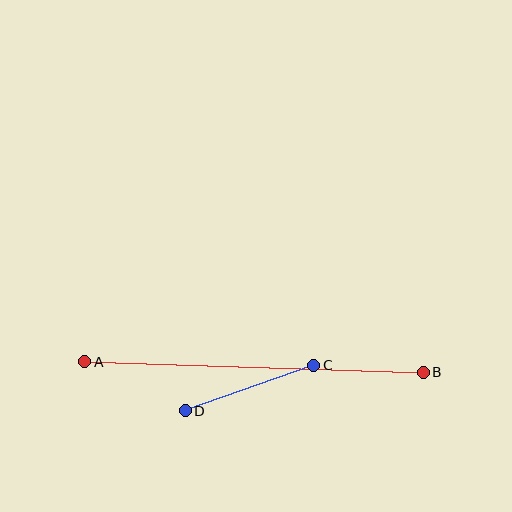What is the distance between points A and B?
The distance is approximately 339 pixels.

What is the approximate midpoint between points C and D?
The midpoint is at approximately (250, 388) pixels.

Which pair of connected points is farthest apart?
Points A and B are farthest apart.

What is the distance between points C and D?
The distance is approximately 137 pixels.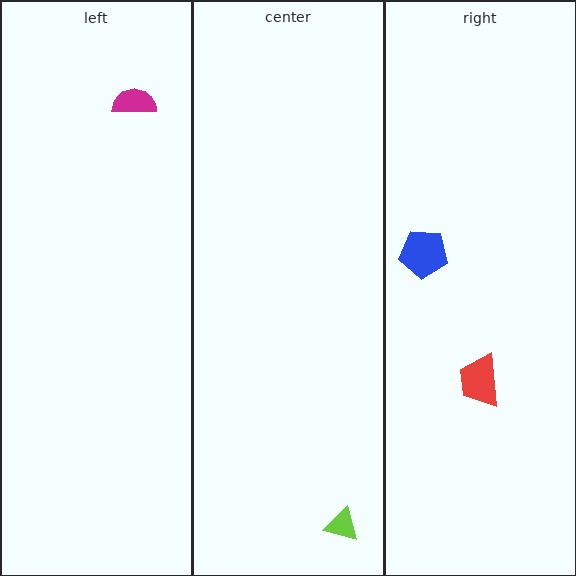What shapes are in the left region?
The magenta semicircle.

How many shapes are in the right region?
2.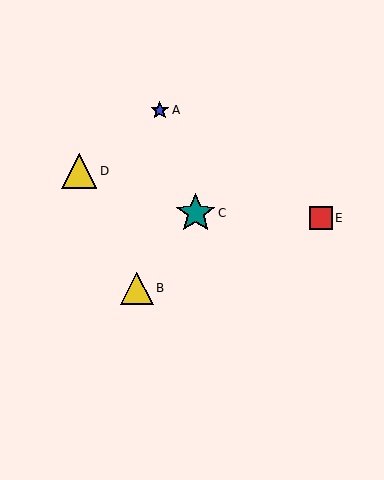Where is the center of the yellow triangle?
The center of the yellow triangle is at (137, 288).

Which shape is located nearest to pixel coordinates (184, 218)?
The teal star (labeled C) at (196, 213) is nearest to that location.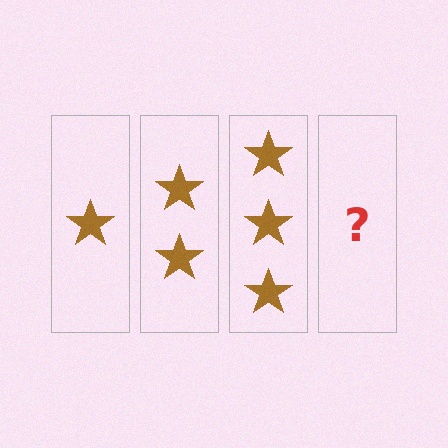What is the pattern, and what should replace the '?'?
The pattern is that each step adds one more star. The '?' should be 4 stars.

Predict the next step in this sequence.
The next step is 4 stars.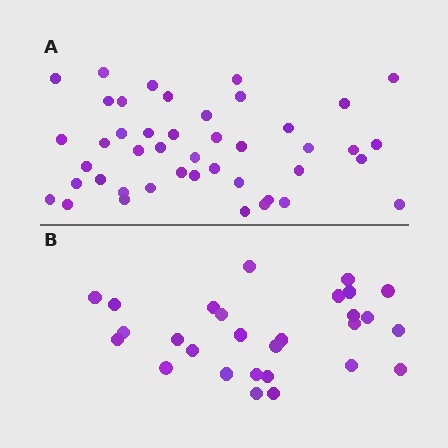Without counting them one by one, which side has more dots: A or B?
Region A (the top region) has more dots.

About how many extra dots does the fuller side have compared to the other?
Region A has approximately 15 more dots than region B.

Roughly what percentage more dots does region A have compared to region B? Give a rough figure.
About 55% more.